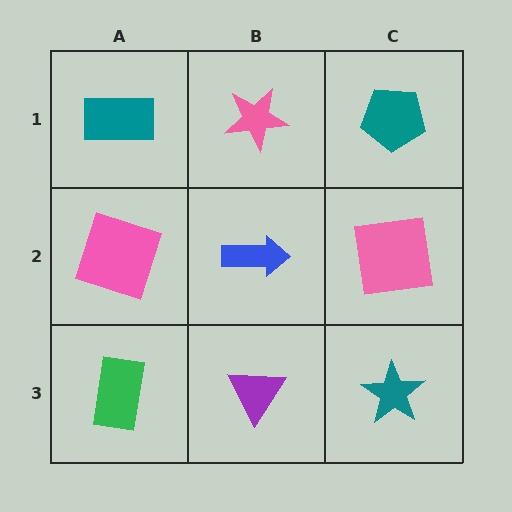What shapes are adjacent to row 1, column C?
A pink square (row 2, column C), a pink star (row 1, column B).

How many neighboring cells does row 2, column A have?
3.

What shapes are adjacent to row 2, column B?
A pink star (row 1, column B), a purple triangle (row 3, column B), a pink square (row 2, column A), a pink square (row 2, column C).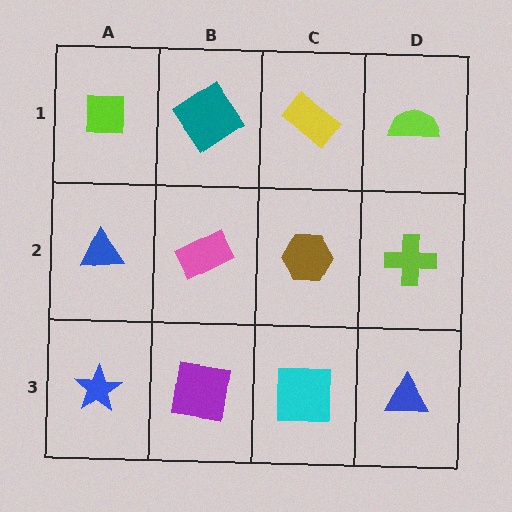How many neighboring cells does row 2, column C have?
4.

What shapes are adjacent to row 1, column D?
A lime cross (row 2, column D), a yellow rectangle (row 1, column C).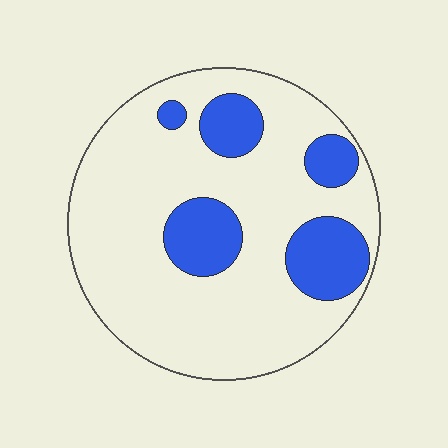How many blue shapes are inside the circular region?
5.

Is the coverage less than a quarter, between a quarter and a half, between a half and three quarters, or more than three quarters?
Less than a quarter.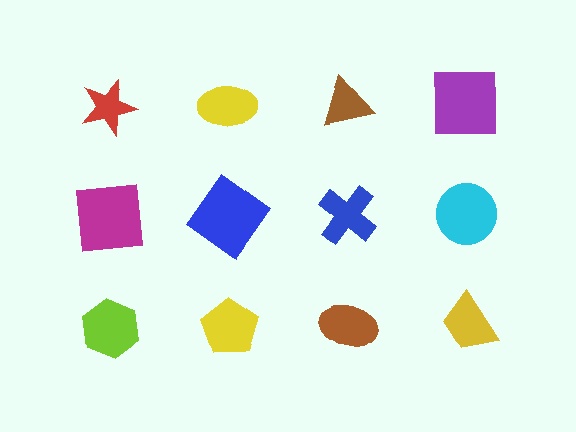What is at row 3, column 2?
A yellow pentagon.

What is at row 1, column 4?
A purple square.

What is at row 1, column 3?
A brown triangle.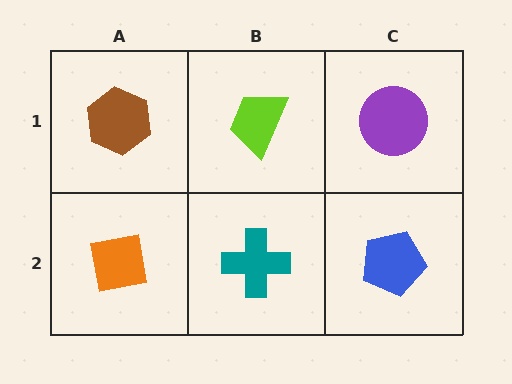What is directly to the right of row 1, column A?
A lime trapezoid.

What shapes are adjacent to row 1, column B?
A teal cross (row 2, column B), a brown hexagon (row 1, column A), a purple circle (row 1, column C).